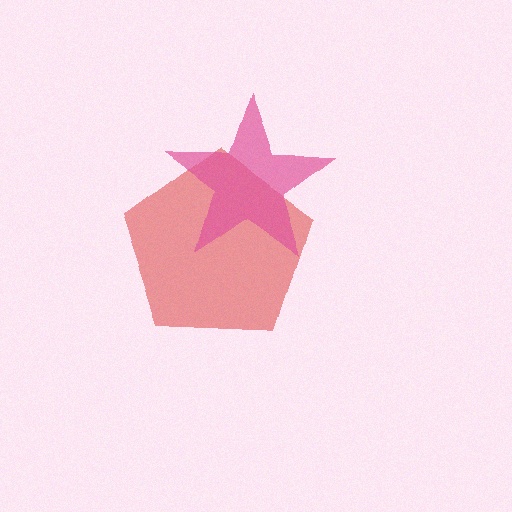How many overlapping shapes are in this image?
There are 2 overlapping shapes in the image.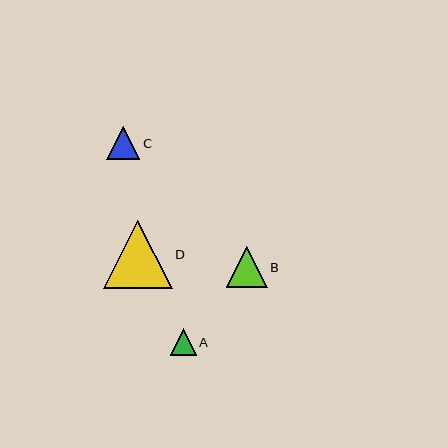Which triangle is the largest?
Triangle D is the largest with a size of approximately 68 pixels.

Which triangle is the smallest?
Triangle A is the smallest with a size of approximately 26 pixels.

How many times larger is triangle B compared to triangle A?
Triangle B is approximately 1.6 times the size of triangle A.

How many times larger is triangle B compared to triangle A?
Triangle B is approximately 1.6 times the size of triangle A.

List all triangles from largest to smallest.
From largest to smallest: D, B, C, A.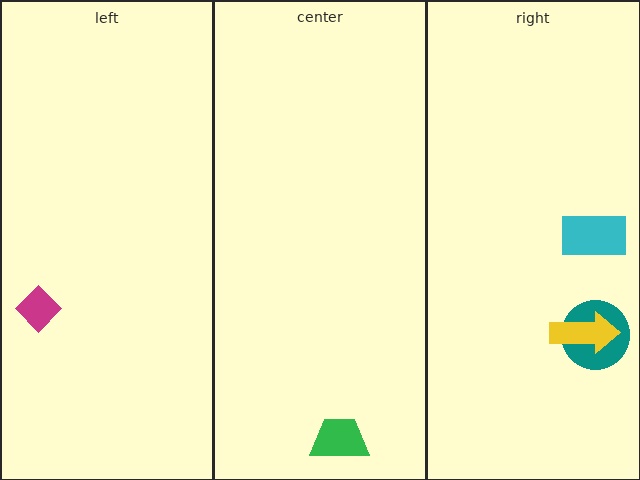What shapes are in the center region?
The green trapezoid.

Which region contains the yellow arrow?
The right region.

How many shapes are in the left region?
1.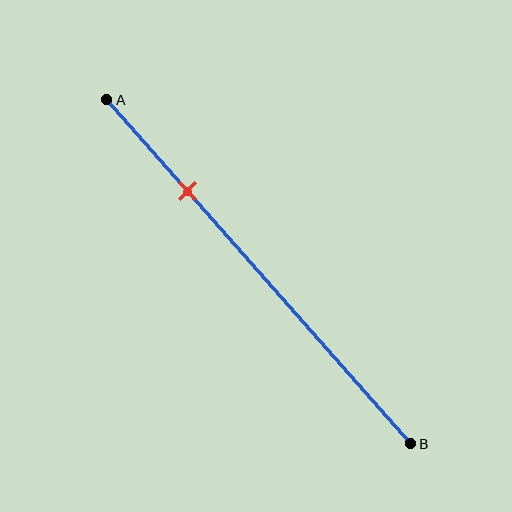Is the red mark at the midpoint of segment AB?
No, the mark is at about 25% from A, not at the 50% midpoint.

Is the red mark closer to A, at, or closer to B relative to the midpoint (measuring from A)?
The red mark is closer to point A than the midpoint of segment AB.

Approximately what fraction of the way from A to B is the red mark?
The red mark is approximately 25% of the way from A to B.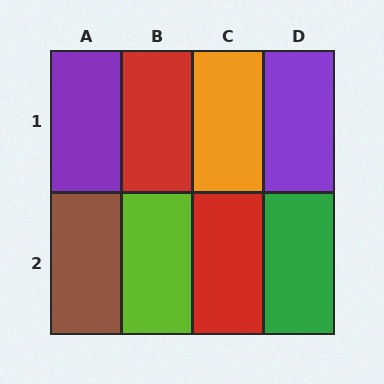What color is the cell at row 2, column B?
Lime.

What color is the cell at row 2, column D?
Green.